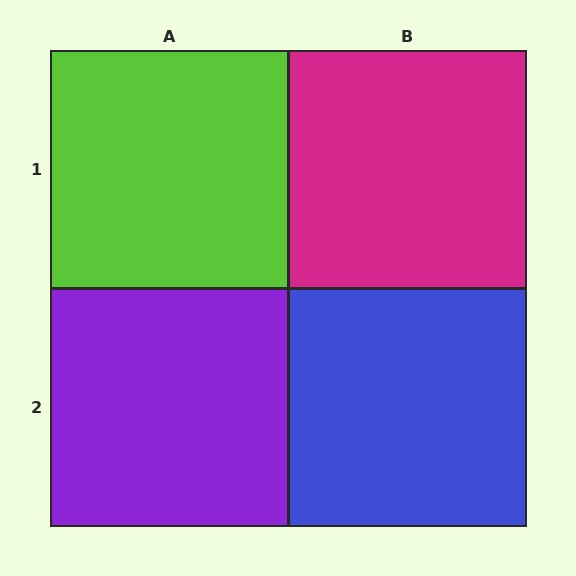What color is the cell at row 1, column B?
Magenta.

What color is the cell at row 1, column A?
Lime.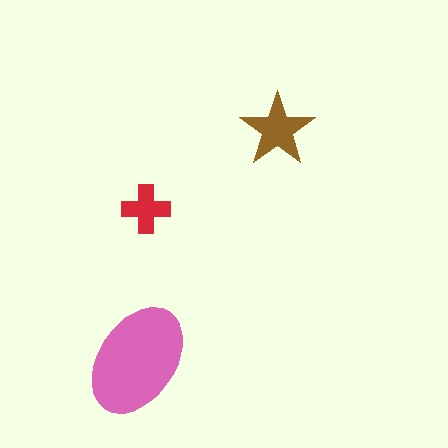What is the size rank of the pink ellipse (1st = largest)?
1st.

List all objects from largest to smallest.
The pink ellipse, the brown star, the red cross.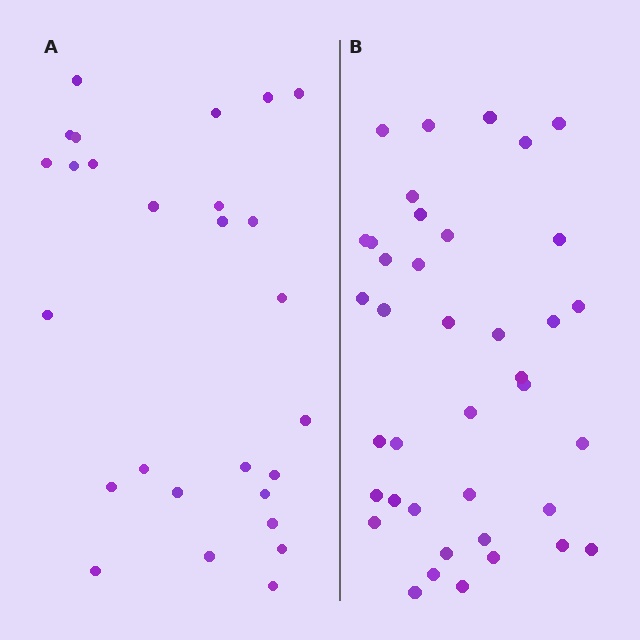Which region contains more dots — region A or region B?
Region B (the right region) has more dots.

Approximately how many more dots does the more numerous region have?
Region B has roughly 12 or so more dots than region A.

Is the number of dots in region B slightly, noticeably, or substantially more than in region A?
Region B has noticeably more, but not dramatically so. The ratio is roughly 1.4 to 1.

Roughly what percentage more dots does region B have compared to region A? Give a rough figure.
About 45% more.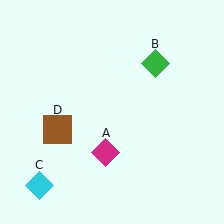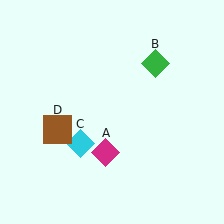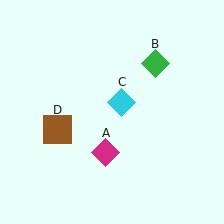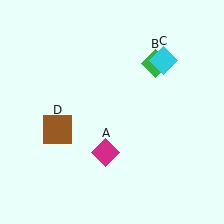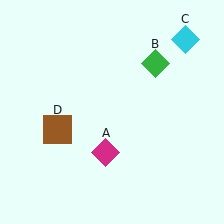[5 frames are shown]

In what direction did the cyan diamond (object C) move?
The cyan diamond (object C) moved up and to the right.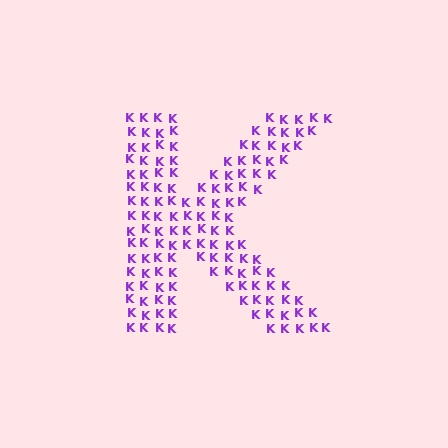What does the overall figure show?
The overall figure shows the letter K.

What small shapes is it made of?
It is made of small letter K's.